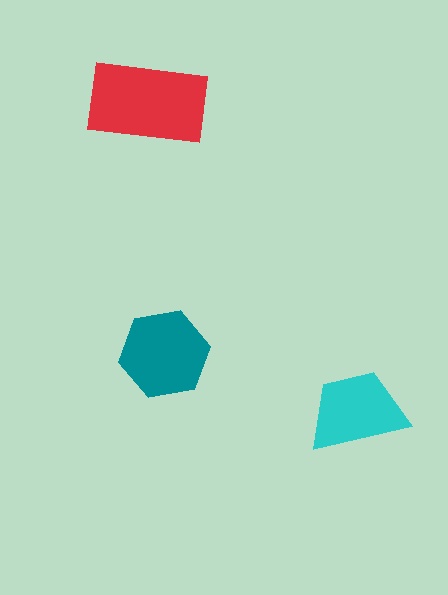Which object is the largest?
The red rectangle.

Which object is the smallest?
The cyan trapezoid.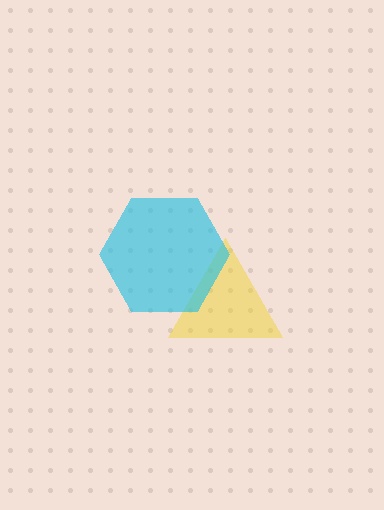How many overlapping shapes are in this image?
There are 2 overlapping shapes in the image.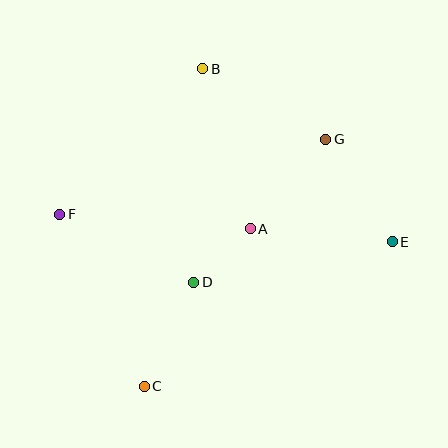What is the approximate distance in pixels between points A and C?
The distance between A and C is approximately 190 pixels.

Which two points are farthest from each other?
Points E and F are farthest from each other.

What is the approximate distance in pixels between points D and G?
The distance between D and G is approximately 194 pixels.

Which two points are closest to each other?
Points A and D are closest to each other.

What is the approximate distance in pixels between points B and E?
The distance between B and E is approximately 257 pixels.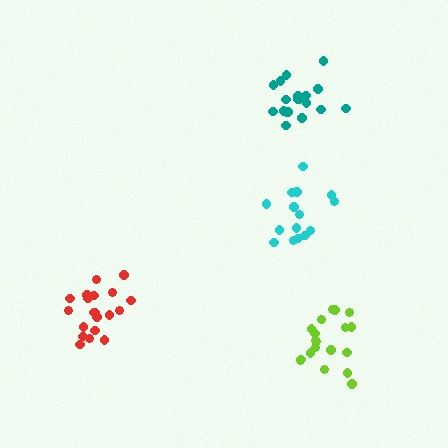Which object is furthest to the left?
The red cluster is leftmost.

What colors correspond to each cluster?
The clusters are colored: red, teal, lime, cyan.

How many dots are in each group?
Group 1: 20 dots, Group 2: 20 dots, Group 3: 19 dots, Group 4: 15 dots (74 total).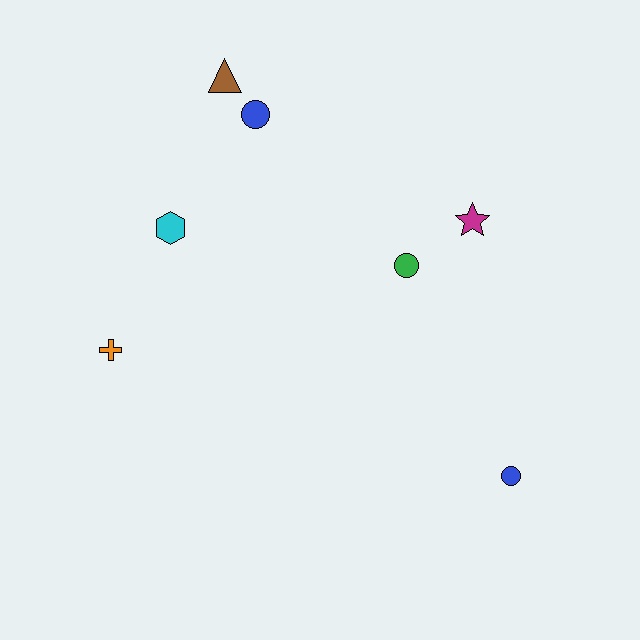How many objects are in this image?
There are 7 objects.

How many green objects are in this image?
There is 1 green object.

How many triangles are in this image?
There is 1 triangle.